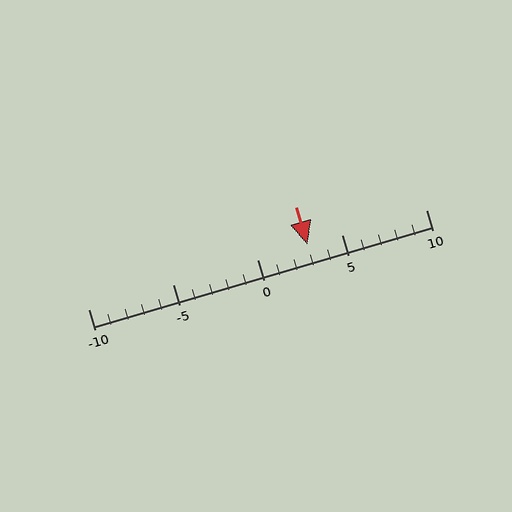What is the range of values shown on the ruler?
The ruler shows values from -10 to 10.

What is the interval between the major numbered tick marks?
The major tick marks are spaced 5 units apart.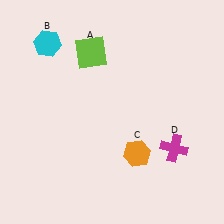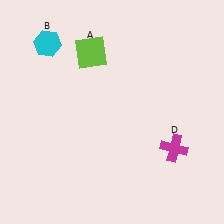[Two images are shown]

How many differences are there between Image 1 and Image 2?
There is 1 difference between the two images.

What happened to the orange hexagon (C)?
The orange hexagon (C) was removed in Image 2. It was in the bottom-right area of Image 1.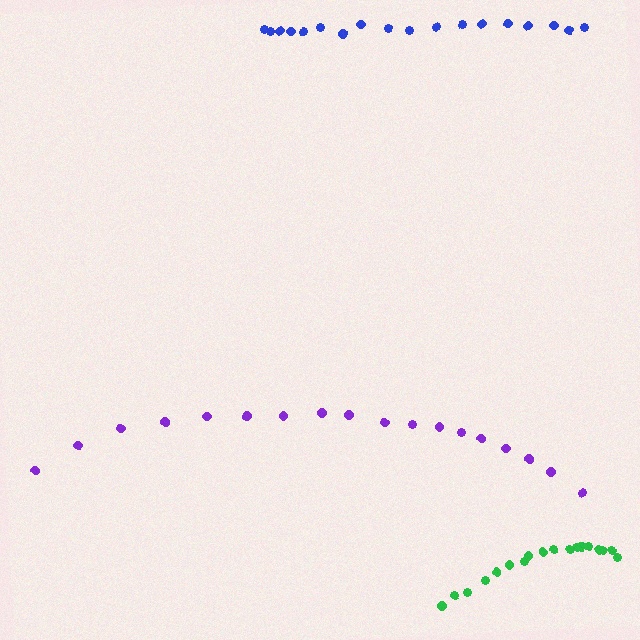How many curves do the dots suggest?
There are 3 distinct paths.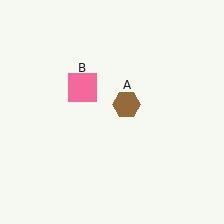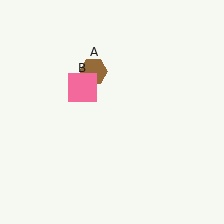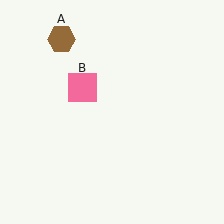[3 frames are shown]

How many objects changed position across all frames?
1 object changed position: brown hexagon (object A).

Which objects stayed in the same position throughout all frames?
Pink square (object B) remained stationary.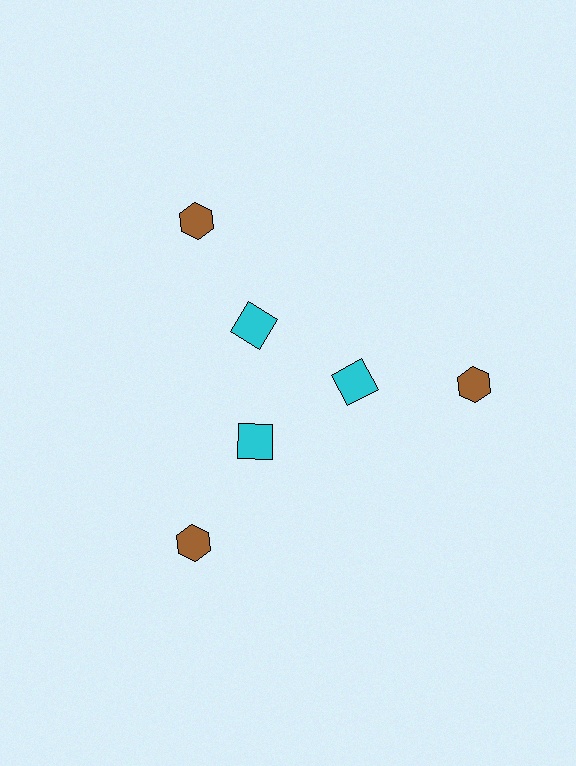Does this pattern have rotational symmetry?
Yes, this pattern has 3-fold rotational symmetry. It looks the same after rotating 120 degrees around the center.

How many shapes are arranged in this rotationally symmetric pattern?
There are 6 shapes, arranged in 3 groups of 2.